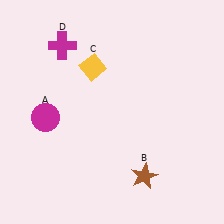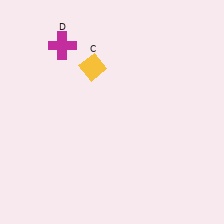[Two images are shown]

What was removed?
The brown star (B), the magenta circle (A) were removed in Image 2.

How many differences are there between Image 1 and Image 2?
There are 2 differences between the two images.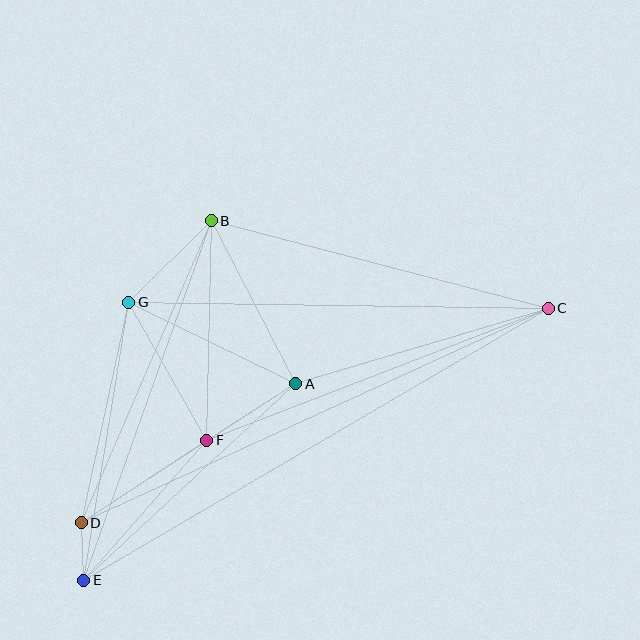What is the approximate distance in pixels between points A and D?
The distance between A and D is approximately 256 pixels.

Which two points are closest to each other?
Points D and E are closest to each other.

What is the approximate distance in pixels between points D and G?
The distance between D and G is approximately 226 pixels.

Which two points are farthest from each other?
Points C and E are farthest from each other.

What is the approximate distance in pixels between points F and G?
The distance between F and G is approximately 158 pixels.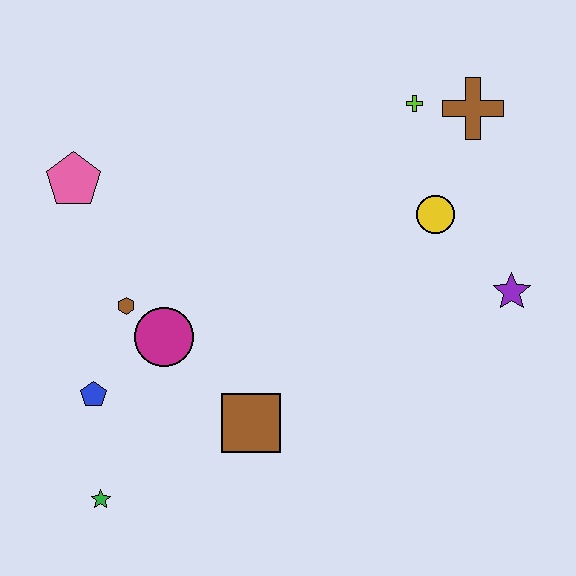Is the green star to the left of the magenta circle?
Yes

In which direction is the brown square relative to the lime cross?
The brown square is below the lime cross.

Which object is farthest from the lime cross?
The green star is farthest from the lime cross.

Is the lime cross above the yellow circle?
Yes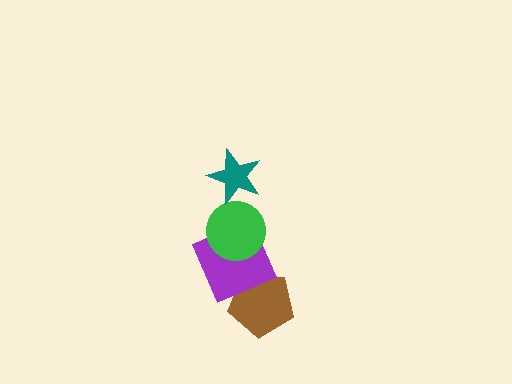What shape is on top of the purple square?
The green circle is on top of the purple square.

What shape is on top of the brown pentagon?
The purple square is on top of the brown pentagon.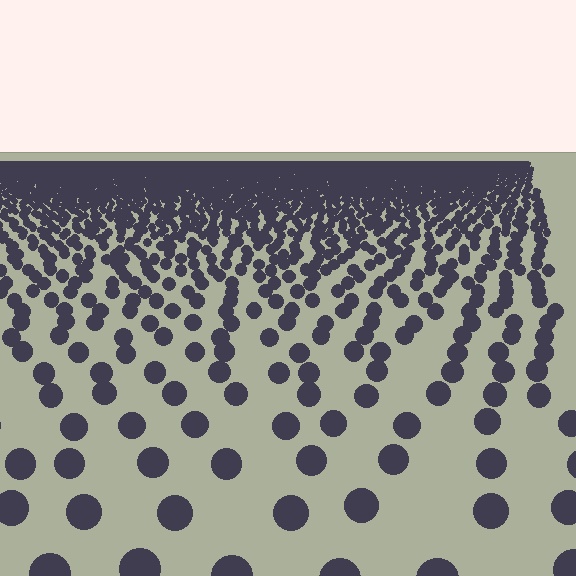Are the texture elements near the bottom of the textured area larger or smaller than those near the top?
Larger. Near the bottom, elements are closer to the viewer and appear at a bigger on-screen size.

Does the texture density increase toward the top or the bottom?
Density increases toward the top.